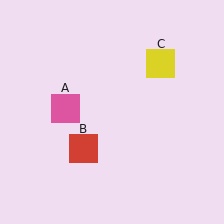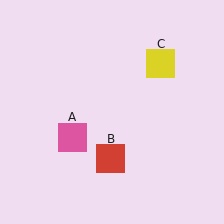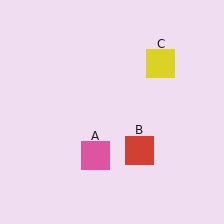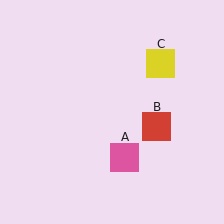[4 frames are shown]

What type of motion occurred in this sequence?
The pink square (object A), red square (object B) rotated counterclockwise around the center of the scene.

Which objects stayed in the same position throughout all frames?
Yellow square (object C) remained stationary.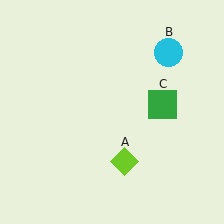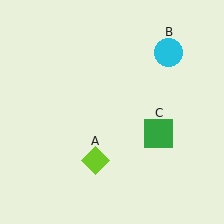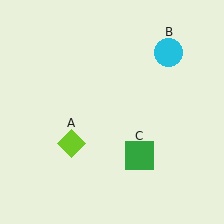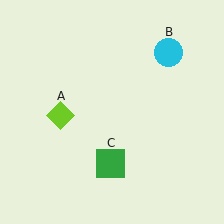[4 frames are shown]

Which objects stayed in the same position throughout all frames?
Cyan circle (object B) remained stationary.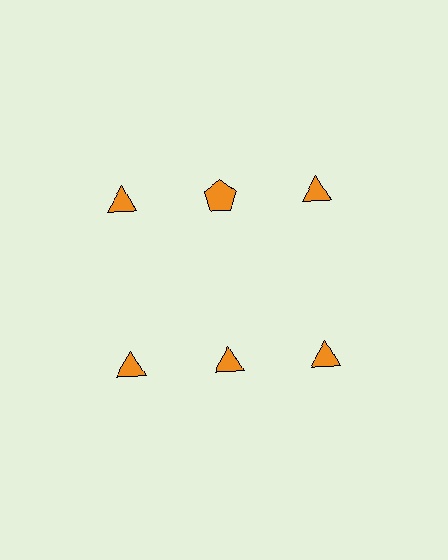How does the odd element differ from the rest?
It has a different shape: pentagon instead of triangle.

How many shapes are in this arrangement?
There are 6 shapes arranged in a grid pattern.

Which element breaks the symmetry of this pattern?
The orange pentagon in the top row, second from left column breaks the symmetry. All other shapes are orange triangles.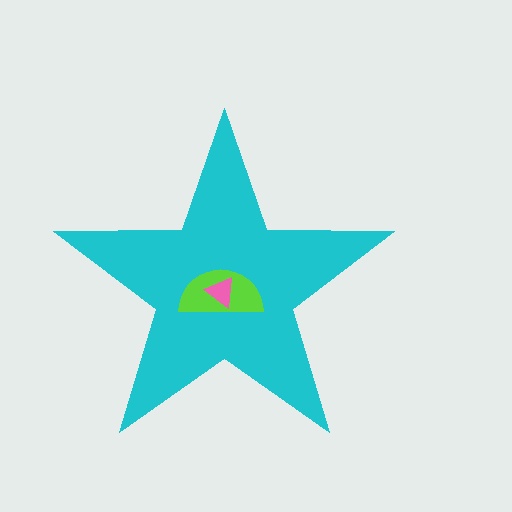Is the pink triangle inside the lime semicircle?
Yes.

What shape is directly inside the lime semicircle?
The pink triangle.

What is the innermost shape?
The pink triangle.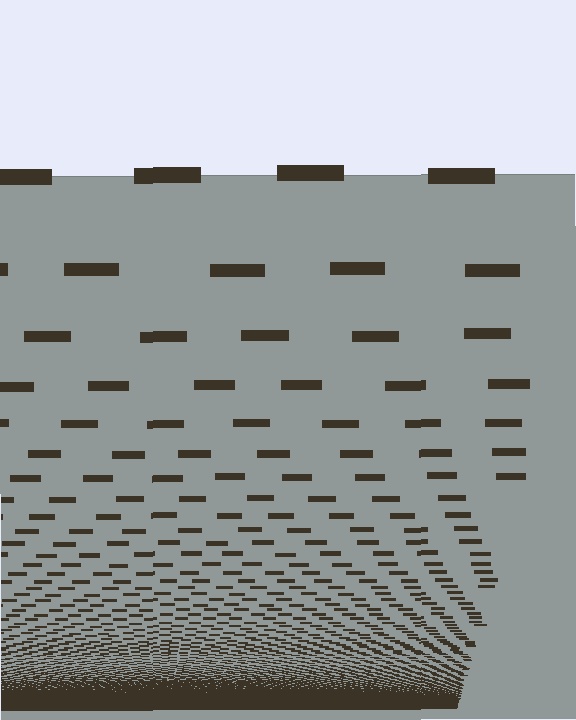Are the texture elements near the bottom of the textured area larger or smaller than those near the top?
Smaller. The gradient is inverted — elements near the bottom are smaller and denser.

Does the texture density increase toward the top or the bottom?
Density increases toward the bottom.